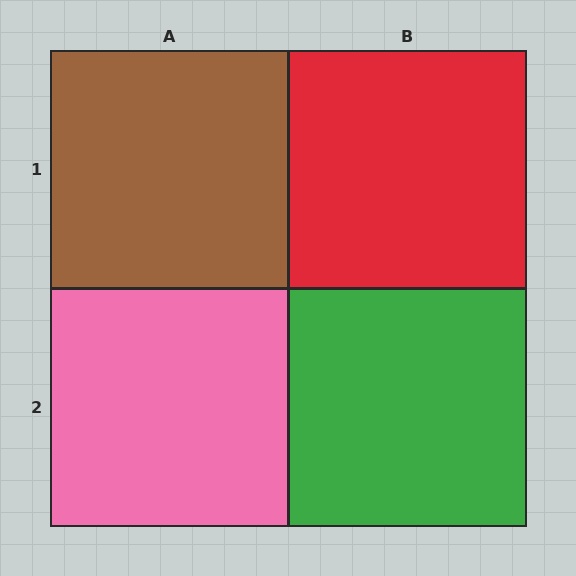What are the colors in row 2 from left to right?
Pink, green.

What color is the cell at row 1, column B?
Red.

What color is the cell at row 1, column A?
Brown.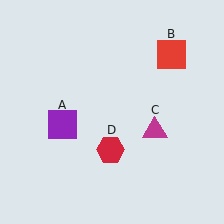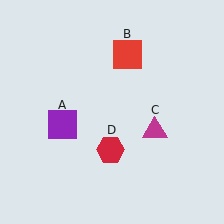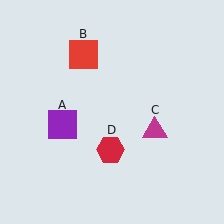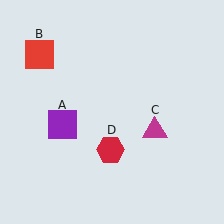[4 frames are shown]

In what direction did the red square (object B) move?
The red square (object B) moved left.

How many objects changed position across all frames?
1 object changed position: red square (object B).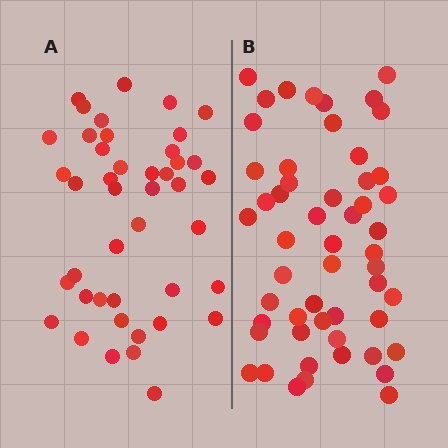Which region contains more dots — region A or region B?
Region B (the right region) has more dots.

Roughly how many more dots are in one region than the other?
Region B has roughly 10 or so more dots than region A.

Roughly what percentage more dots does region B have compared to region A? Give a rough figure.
About 25% more.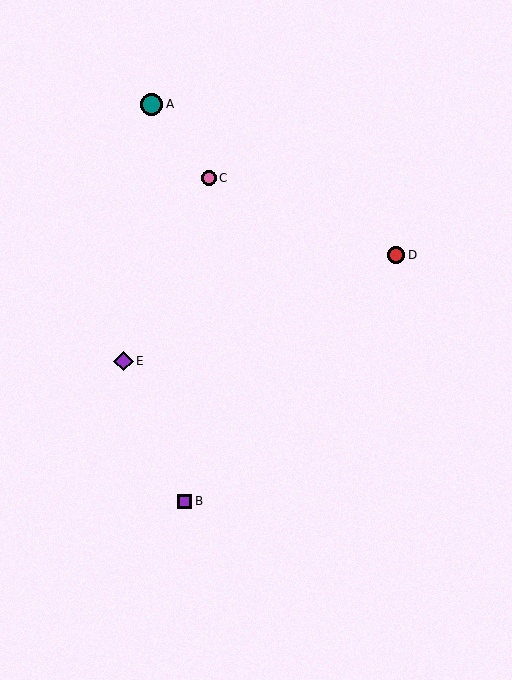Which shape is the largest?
The teal circle (labeled A) is the largest.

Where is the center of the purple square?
The center of the purple square is at (185, 501).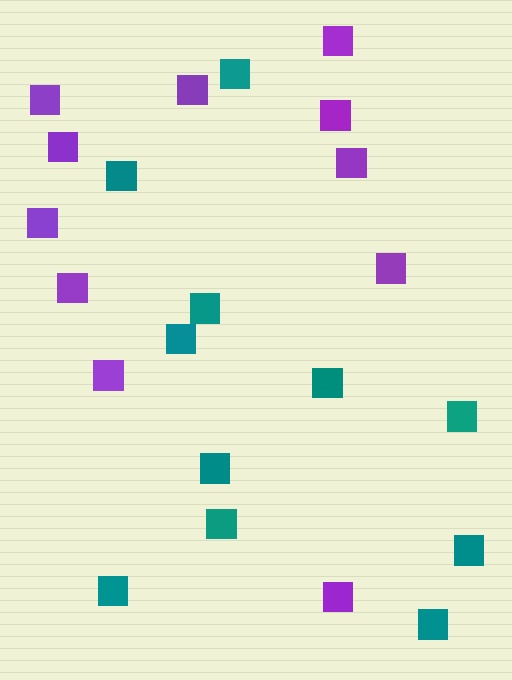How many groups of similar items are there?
There are 2 groups: one group of teal squares (11) and one group of purple squares (11).